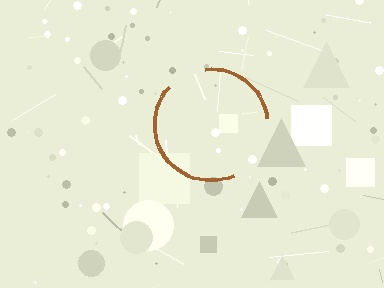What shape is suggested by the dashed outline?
The dashed outline suggests a circle.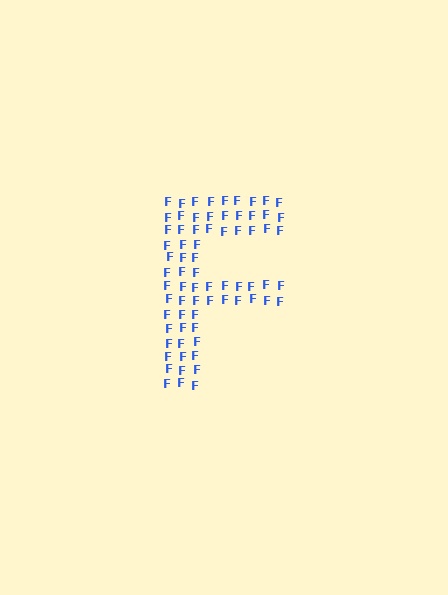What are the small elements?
The small elements are letter F's.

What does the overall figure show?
The overall figure shows the letter F.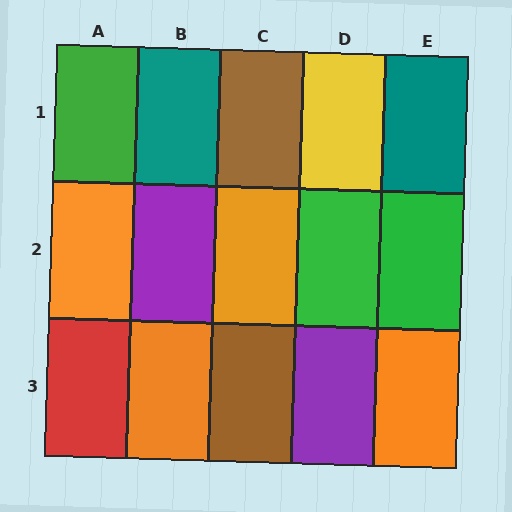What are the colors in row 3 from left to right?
Red, orange, brown, purple, orange.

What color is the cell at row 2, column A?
Orange.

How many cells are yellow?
1 cell is yellow.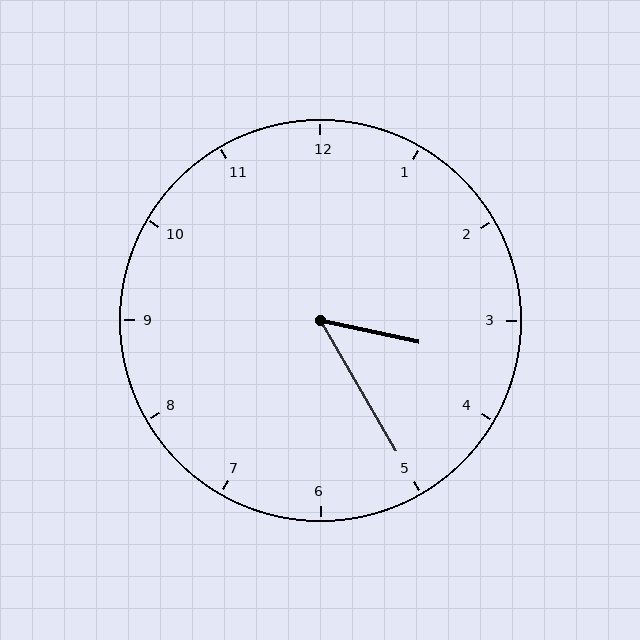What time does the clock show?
3:25.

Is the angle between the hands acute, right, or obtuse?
It is acute.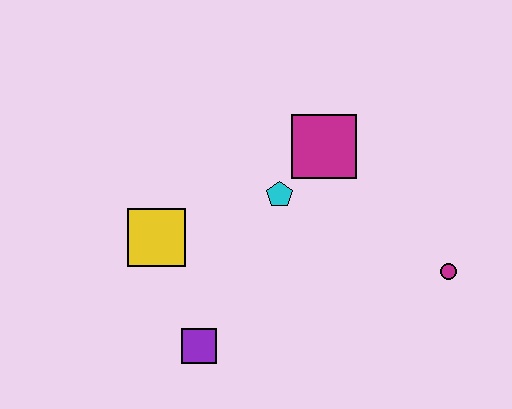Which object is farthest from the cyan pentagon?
The magenta circle is farthest from the cyan pentagon.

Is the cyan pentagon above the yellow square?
Yes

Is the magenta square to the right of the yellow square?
Yes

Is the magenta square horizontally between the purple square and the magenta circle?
Yes